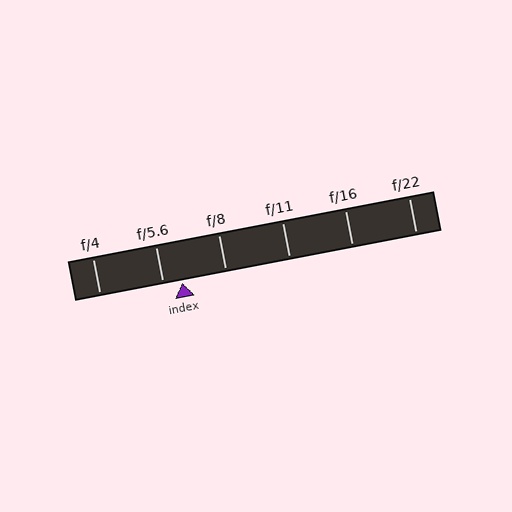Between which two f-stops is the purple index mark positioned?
The index mark is between f/5.6 and f/8.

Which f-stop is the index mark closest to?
The index mark is closest to f/5.6.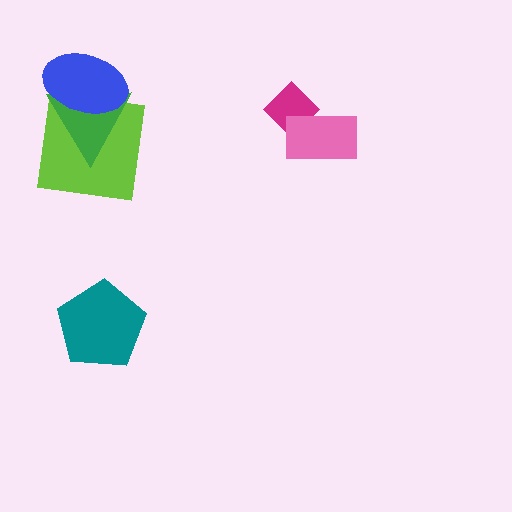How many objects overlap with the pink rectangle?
1 object overlaps with the pink rectangle.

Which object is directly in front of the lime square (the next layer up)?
The green triangle is directly in front of the lime square.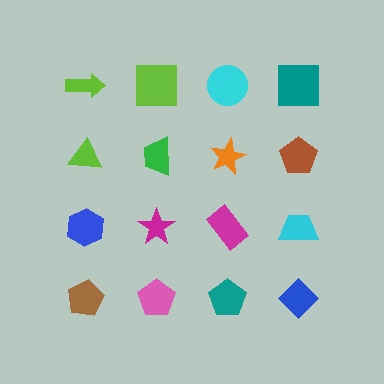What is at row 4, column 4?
A blue diamond.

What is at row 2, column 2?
A green trapezoid.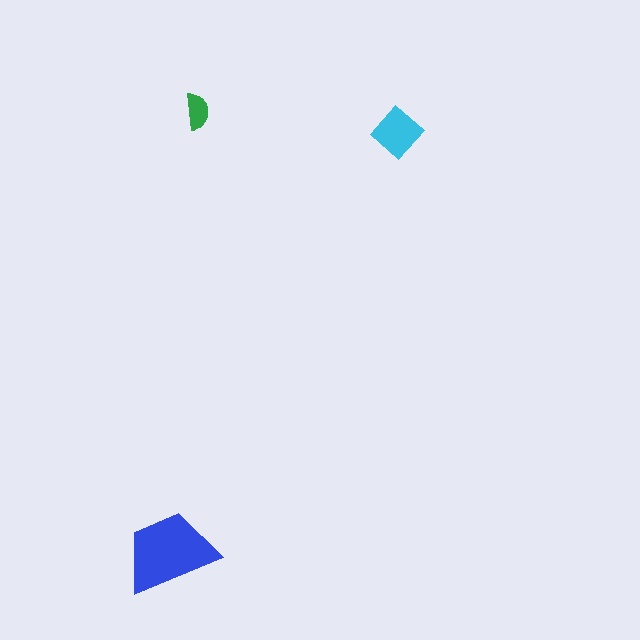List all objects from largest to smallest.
The blue trapezoid, the cyan diamond, the green semicircle.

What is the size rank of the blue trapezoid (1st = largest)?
1st.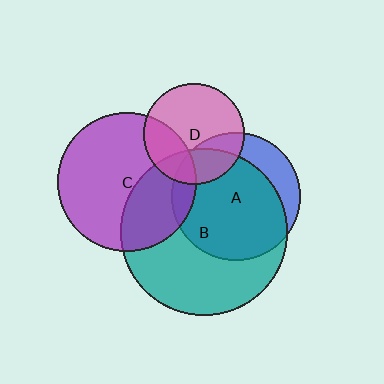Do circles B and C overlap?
Yes.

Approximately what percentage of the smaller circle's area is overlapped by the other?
Approximately 35%.